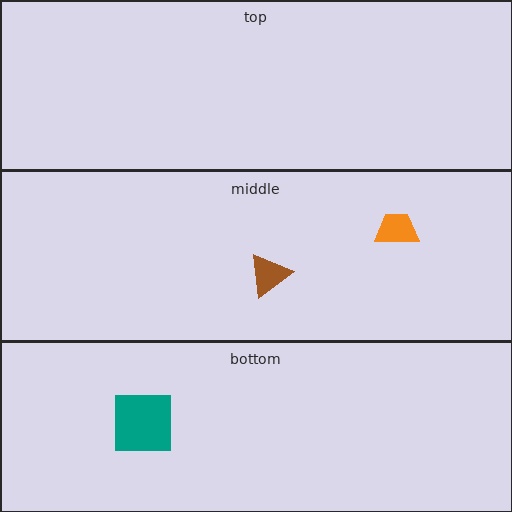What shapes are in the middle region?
The brown triangle, the orange trapezoid.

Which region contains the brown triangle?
The middle region.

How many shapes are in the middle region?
2.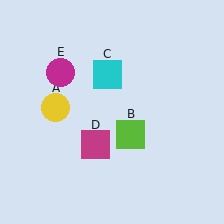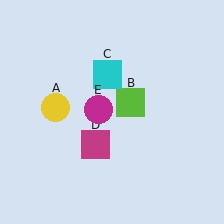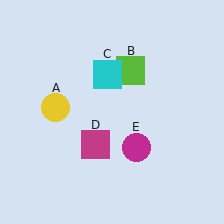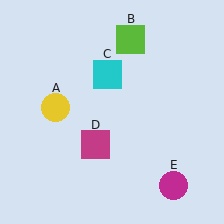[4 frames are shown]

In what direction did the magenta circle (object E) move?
The magenta circle (object E) moved down and to the right.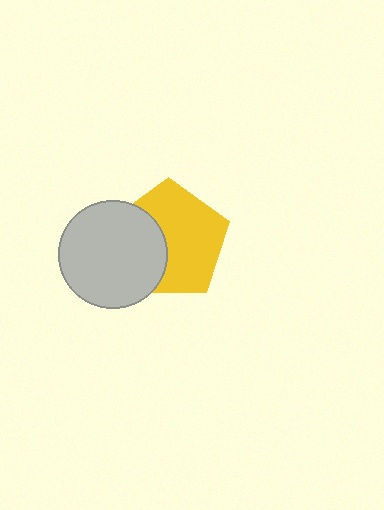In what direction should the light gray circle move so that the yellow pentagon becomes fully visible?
The light gray circle should move left. That is the shortest direction to clear the overlap and leave the yellow pentagon fully visible.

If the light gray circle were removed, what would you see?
You would see the complete yellow pentagon.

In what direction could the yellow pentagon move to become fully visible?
The yellow pentagon could move right. That would shift it out from behind the light gray circle entirely.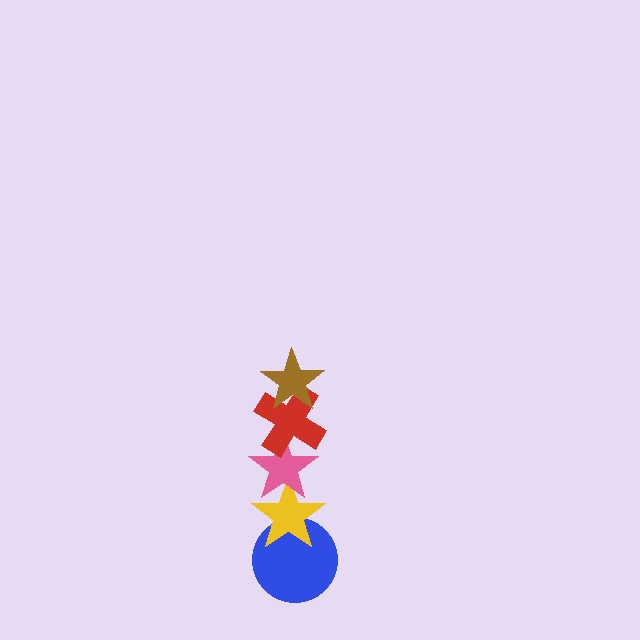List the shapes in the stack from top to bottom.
From top to bottom: the brown star, the red cross, the pink star, the yellow star, the blue circle.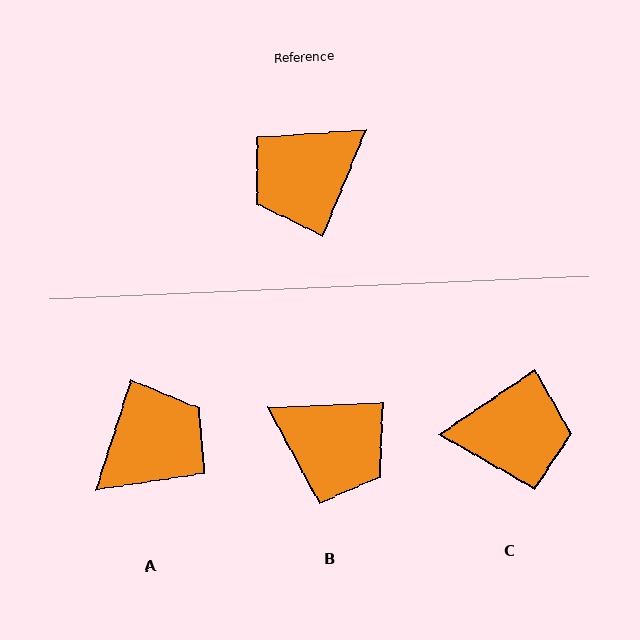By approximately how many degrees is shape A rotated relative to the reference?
Approximately 176 degrees clockwise.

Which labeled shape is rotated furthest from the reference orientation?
A, about 176 degrees away.